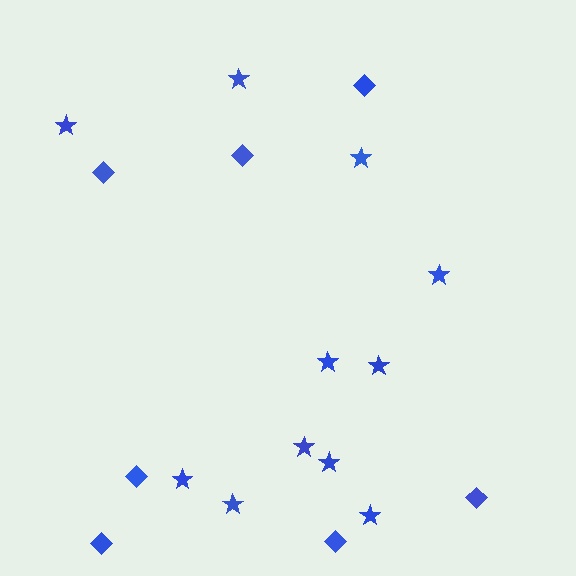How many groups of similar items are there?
There are 2 groups: one group of diamonds (7) and one group of stars (11).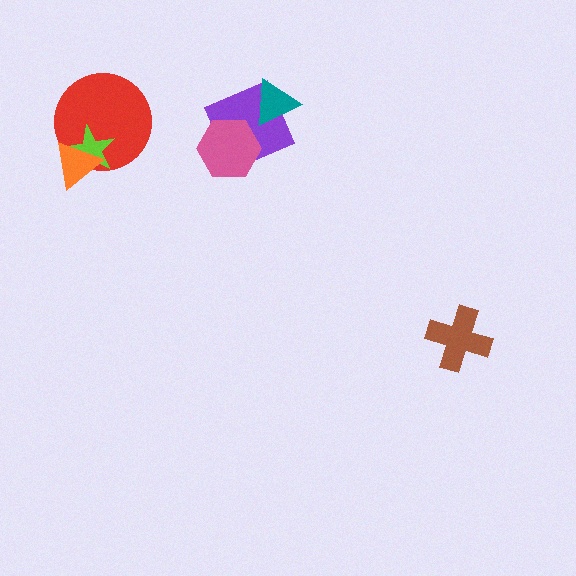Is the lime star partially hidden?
Yes, it is partially covered by another shape.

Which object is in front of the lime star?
The orange triangle is in front of the lime star.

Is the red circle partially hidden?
Yes, it is partially covered by another shape.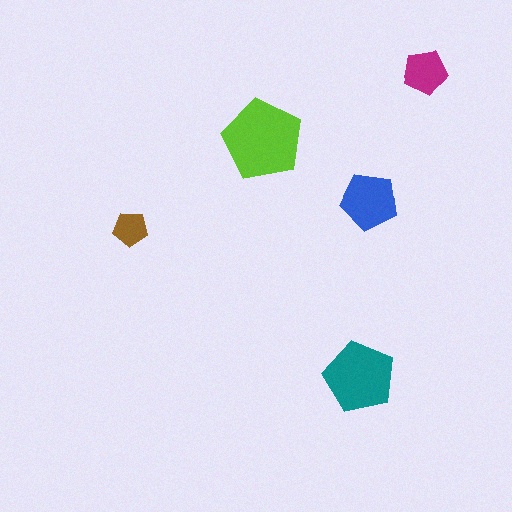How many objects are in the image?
There are 5 objects in the image.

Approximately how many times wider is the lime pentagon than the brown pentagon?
About 2.5 times wider.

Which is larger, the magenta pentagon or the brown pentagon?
The magenta one.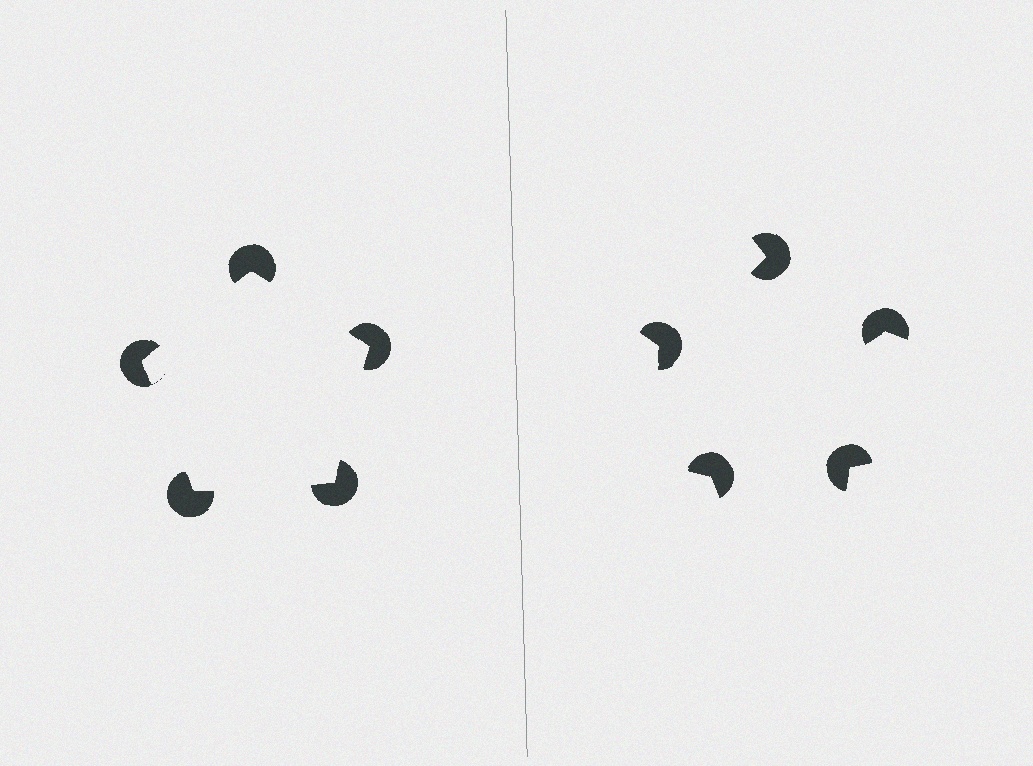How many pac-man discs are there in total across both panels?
10 — 5 on each side.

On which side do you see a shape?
An illusory pentagon appears on the left side. On the right side the wedge cuts are rotated, so no coherent shape forms.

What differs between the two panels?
The pac-man discs are positioned identically on both sides; only the wedge orientations differ. On the left they align to a pentagon; on the right they are misaligned.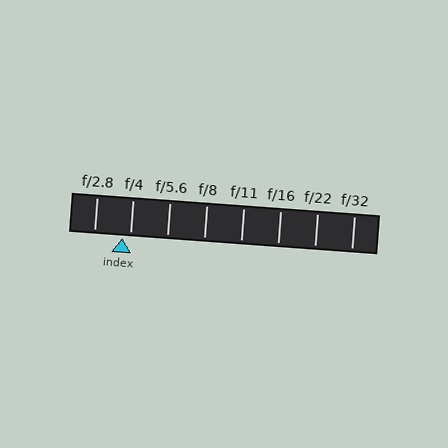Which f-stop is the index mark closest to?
The index mark is closest to f/4.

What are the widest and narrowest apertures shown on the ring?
The widest aperture shown is f/2.8 and the narrowest is f/32.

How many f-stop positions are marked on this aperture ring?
There are 8 f-stop positions marked.